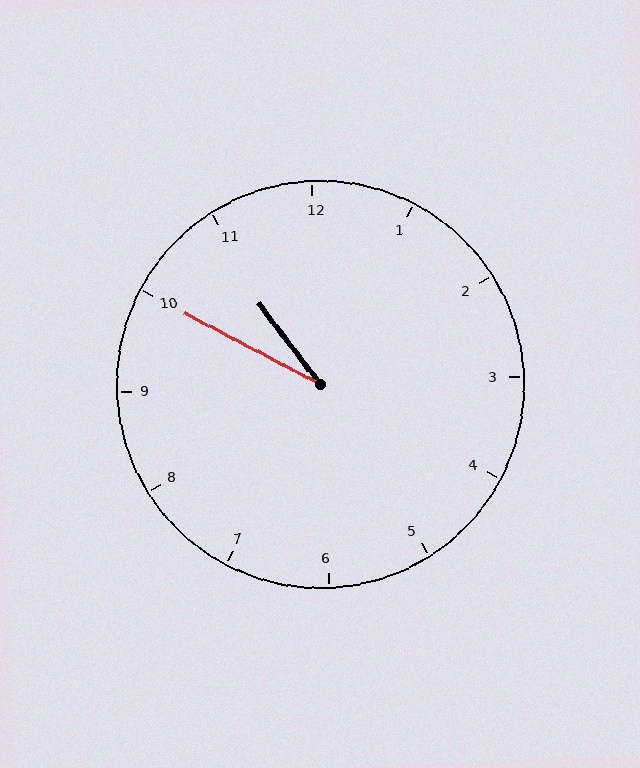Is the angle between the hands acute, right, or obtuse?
It is acute.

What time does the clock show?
10:50.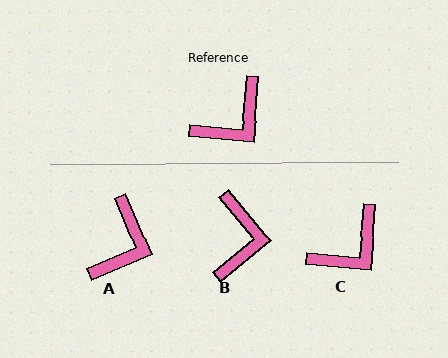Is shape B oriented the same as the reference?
No, it is off by about 45 degrees.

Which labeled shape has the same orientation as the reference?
C.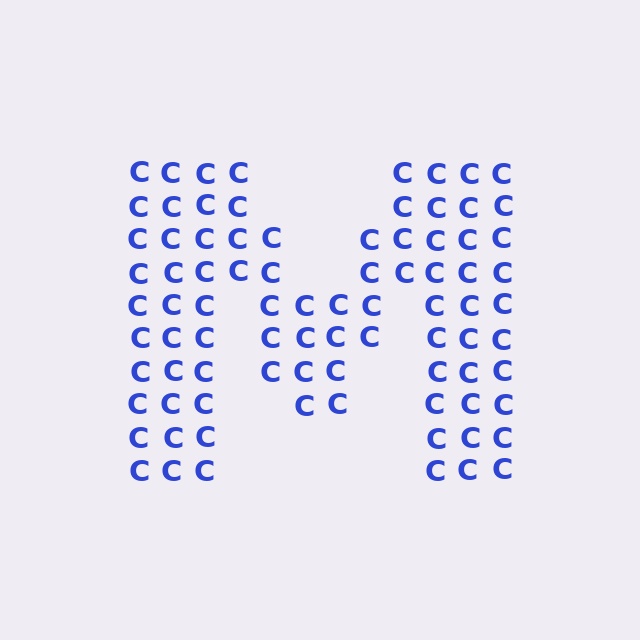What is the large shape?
The large shape is the letter M.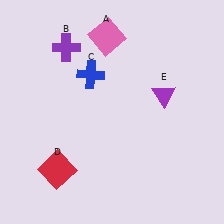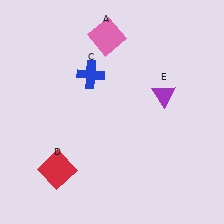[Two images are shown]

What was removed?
The purple cross (B) was removed in Image 2.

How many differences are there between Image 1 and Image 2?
There is 1 difference between the two images.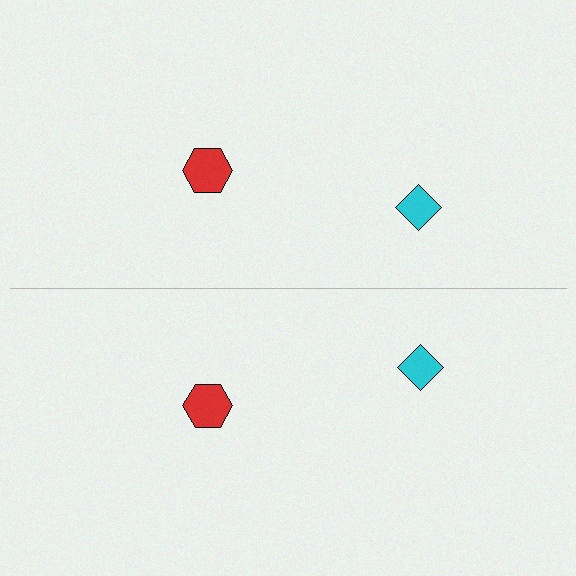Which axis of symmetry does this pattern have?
The pattern has a horizontal axis of symmetry running through the center of the image.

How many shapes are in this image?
There are 4 shapes in this image.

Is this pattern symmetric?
Yes, this pattern has bilateral (reflection) symmetry.